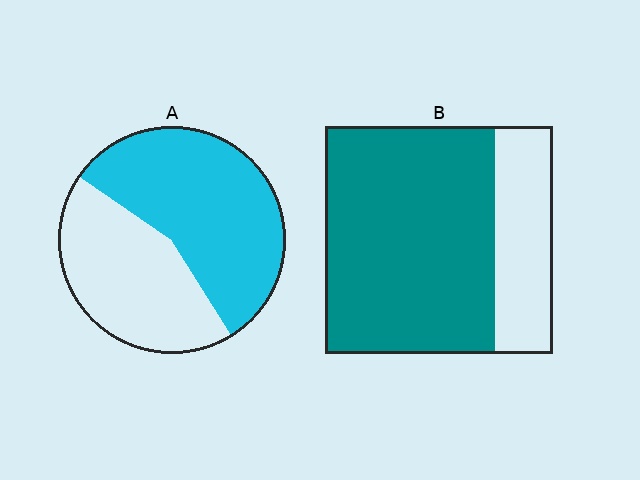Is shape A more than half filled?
Yes.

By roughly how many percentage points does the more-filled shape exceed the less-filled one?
By roughly 20 percentage points (B over A).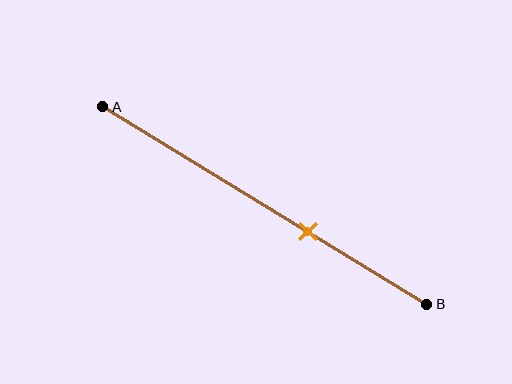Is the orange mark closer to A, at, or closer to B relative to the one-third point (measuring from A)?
The orange mark is closer to point B than the one-third point of segment AB.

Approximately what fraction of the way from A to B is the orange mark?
The orange mark is approximately 65% of the way from A to B.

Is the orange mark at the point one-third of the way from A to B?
No, the mark is at about 65% from A, not at the 33% one-third point.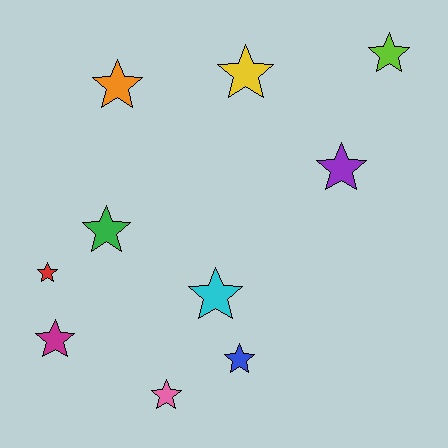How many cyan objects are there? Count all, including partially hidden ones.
There is 1 cyan object.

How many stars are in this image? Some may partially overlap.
There are 10 stars.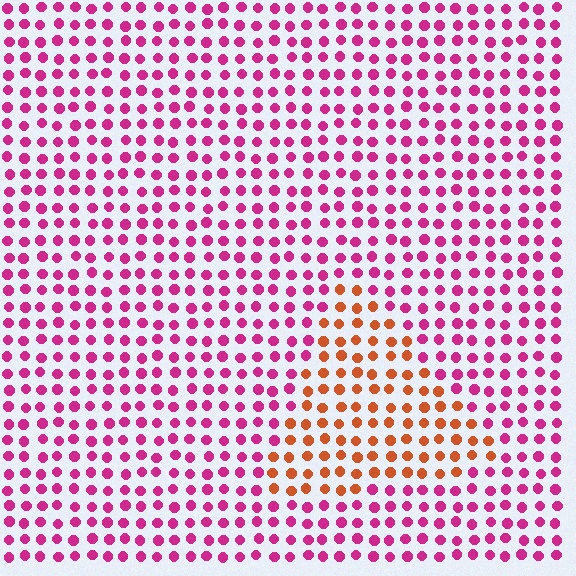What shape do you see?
I see a triangle.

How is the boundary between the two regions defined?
The boundary is defined purely by a slight shift in hue (about 53 degrees). Spacing, size, and orientation are identical on both sides.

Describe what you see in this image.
The image is filled with small magenta elements in a uniform arrangement. A triangle-shaped region is visible where the elements are tinted to a slightly different hue, forming a subtle color boundary.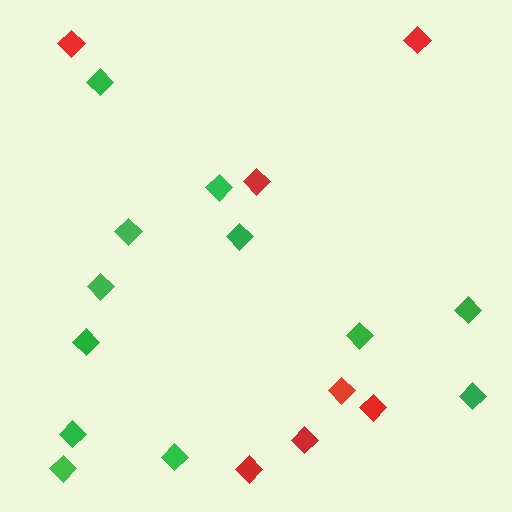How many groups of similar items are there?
There are 2 groups: one group of red diamonds (7) and one group of green diamonds (12).